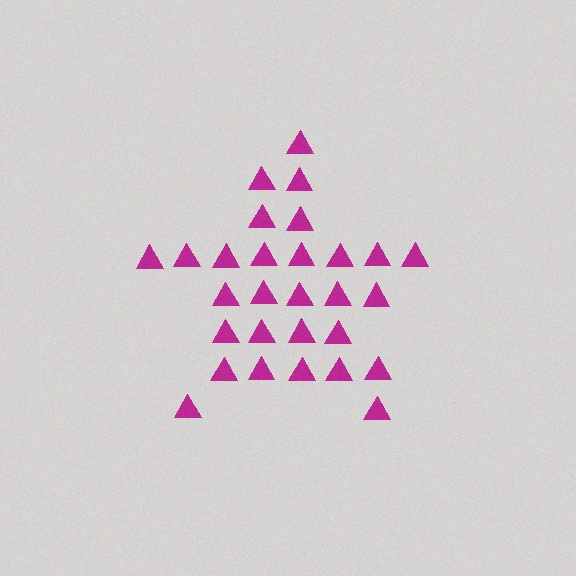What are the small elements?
The small elements are triangles.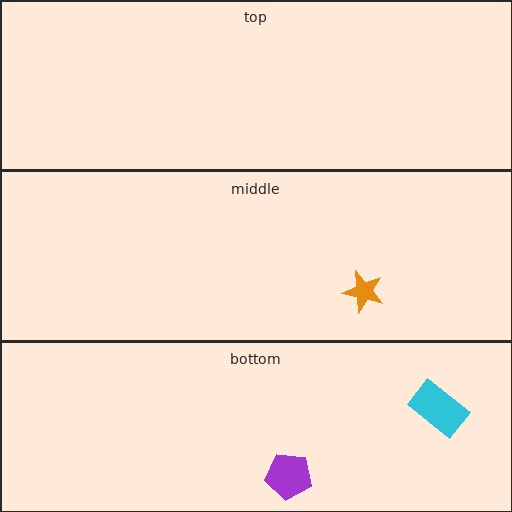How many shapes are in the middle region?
1.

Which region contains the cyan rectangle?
The bottom region.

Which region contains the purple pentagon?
The bottom region.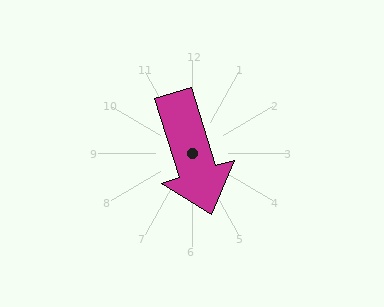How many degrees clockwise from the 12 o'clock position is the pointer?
Approximately 163 degrees.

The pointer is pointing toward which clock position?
Roughly 5 o'clock.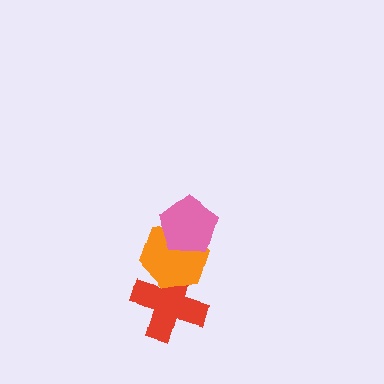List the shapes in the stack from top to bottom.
From top to bottom: the pink pentagon, the orange hexagon, the red cross.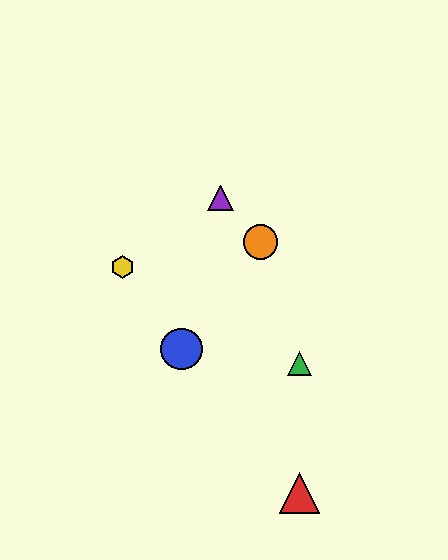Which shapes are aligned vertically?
The red triangle, the green triangle are aligned vertically.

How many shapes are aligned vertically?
2 shapes (the red triangle, the green triangle) are aligned vertically.